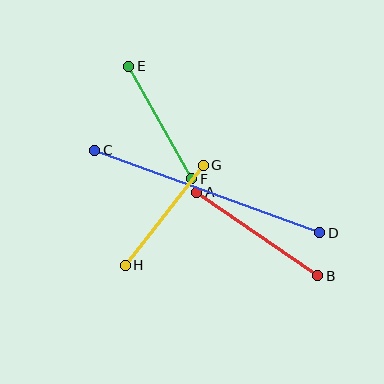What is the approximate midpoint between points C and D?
The midpoint is at approximately (207, 191) pixels.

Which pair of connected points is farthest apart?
Points C and D are farthest apart.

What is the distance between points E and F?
The distance is approximately 129 pixels.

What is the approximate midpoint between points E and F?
The midpoint is at approximately (160, 122) pixels.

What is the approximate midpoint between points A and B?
The midpoint is at approximately (257, 234) pixels.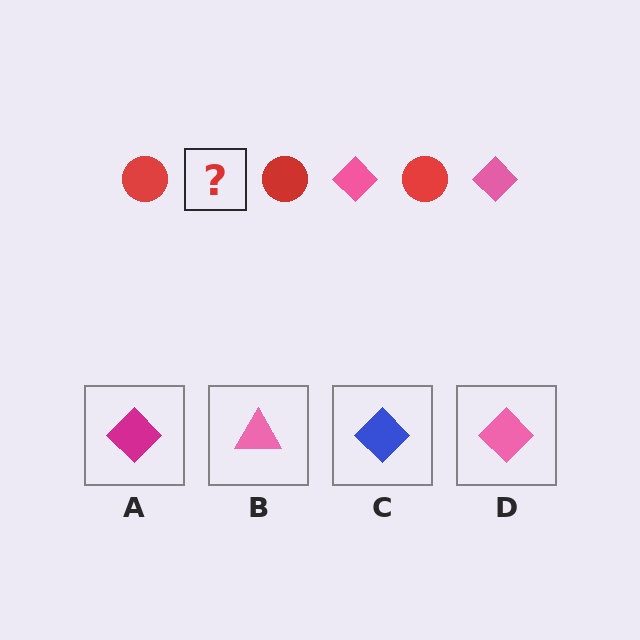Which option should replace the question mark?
Option D.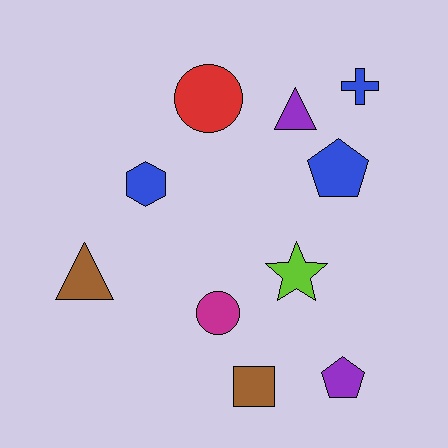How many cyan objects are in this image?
There are no cyan objects.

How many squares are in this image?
There is 1 square.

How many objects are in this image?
There are 10 objects.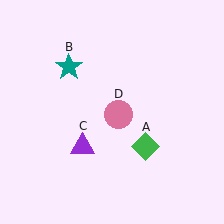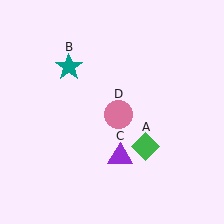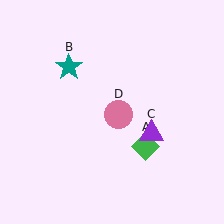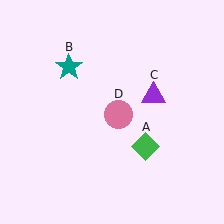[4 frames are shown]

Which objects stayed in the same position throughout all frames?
Green diamond (object A) and teal star (object B) and pink circle (object D) remained stationary.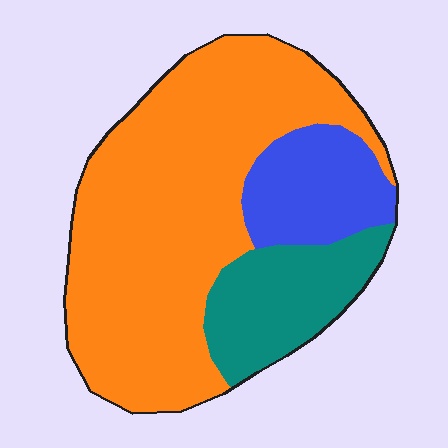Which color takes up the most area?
Orange, at roughly 65%.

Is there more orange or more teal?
Orange.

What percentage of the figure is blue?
Blue covers around 15% of the figure.